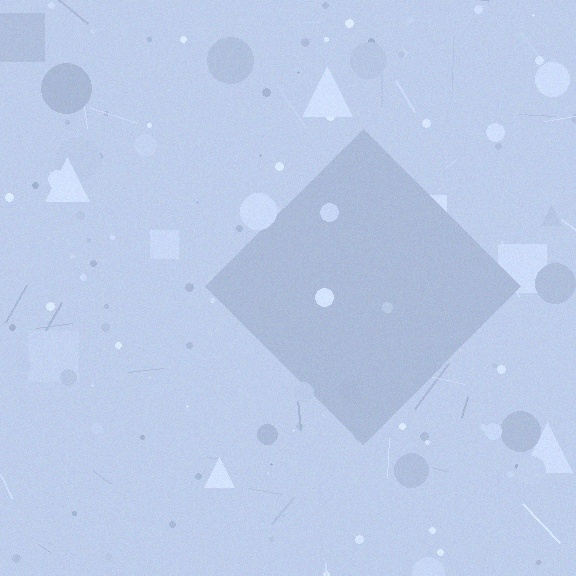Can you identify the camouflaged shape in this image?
The camouflaged shape is a diamond.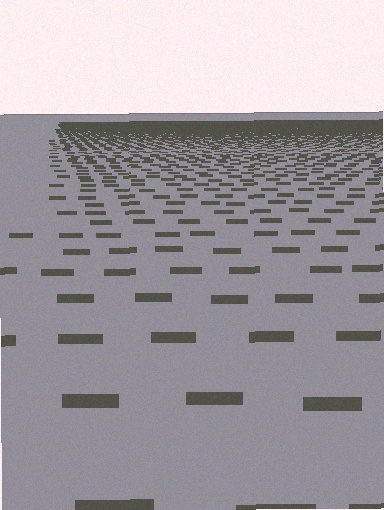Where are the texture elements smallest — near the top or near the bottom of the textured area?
Near the top.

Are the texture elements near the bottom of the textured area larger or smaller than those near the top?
Larger. Near the bottom, elements are closer to the viewer and appear at a bigger on-screen size.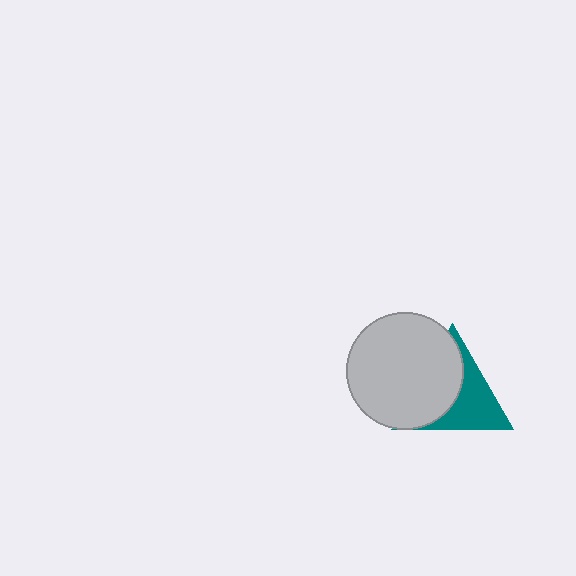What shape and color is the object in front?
The object in front is a light gray circle.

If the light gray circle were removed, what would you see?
You would see the complete teal triangle.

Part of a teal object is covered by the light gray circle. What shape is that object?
It is a triangle.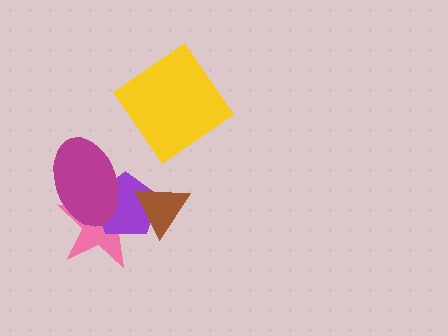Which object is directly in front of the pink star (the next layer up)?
The purple pentagon is directly in front of the pink star.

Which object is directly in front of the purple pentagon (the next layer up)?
The brown triangle is directly in front of the purple pentagon.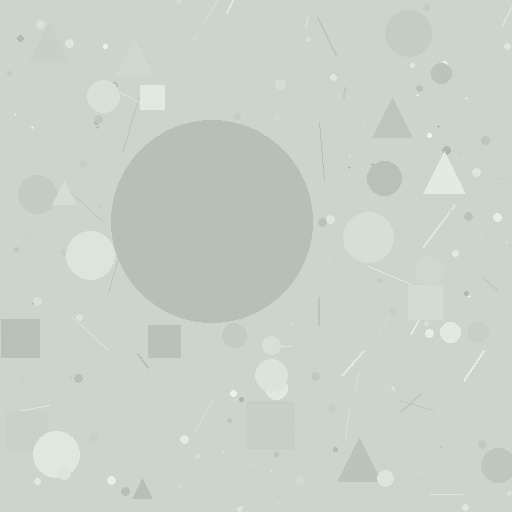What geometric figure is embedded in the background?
A circle is embedded in the background.